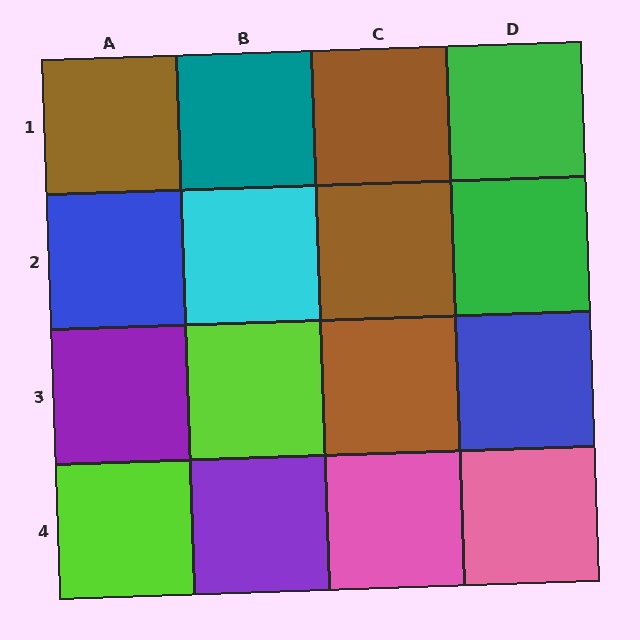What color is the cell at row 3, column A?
Purple.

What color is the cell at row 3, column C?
Brown.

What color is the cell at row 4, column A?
Lime.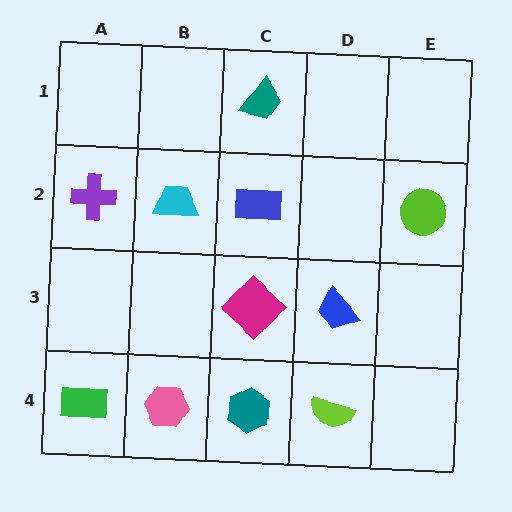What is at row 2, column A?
A purple cross.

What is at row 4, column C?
A teal hexagon.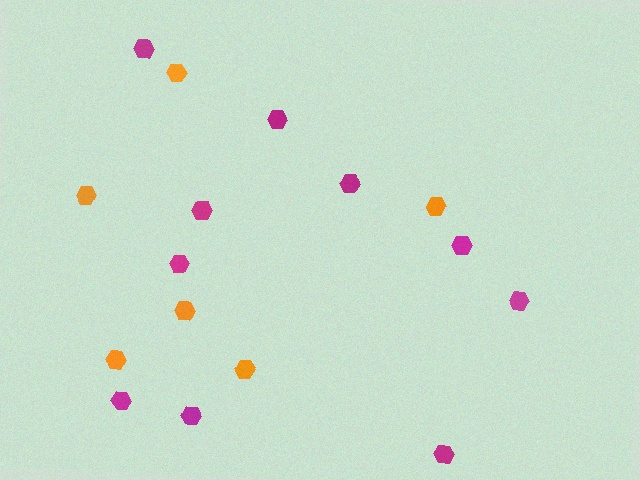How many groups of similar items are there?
There are 2 groups: one group of orange hexagons (6) and one group of magenta hexagons (10).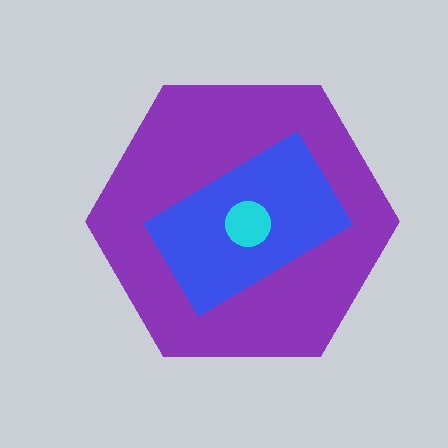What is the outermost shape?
The purple hexagon.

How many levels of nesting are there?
3.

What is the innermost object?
The cyan circle.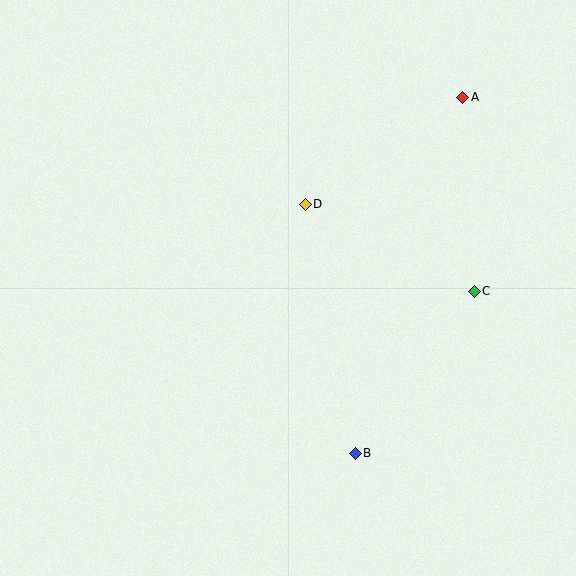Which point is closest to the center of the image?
Point D at (305, 204) is closest to the center.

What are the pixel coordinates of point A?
Point A is at (463, 97).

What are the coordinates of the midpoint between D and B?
The midpoint between D and B is at (330, 329).